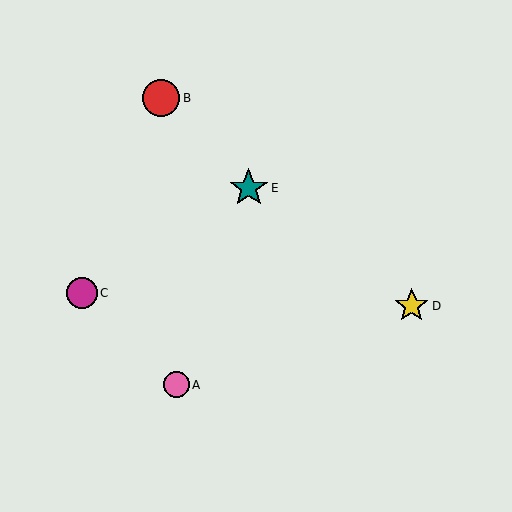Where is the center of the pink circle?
The center of the pink circle is at (176, 385).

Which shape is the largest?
The teal star (labeled E) is the largest.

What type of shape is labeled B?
Shape B is a red circle.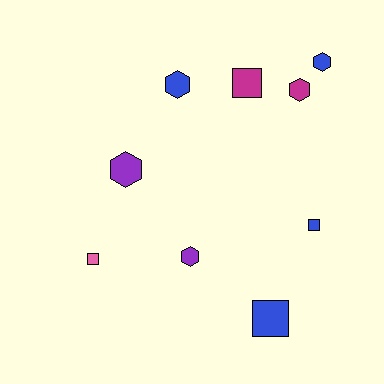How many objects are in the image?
There are 9 objects.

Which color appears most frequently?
Blue, with 4 objects.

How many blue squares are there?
There are 2 blue squares.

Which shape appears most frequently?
Hexagon, with 5 objects.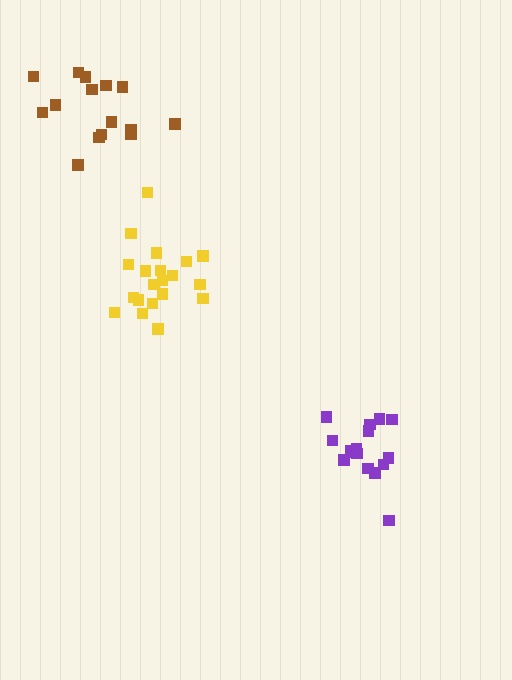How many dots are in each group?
Group 1: 20 dots, Group 2: 16 dots, Group 3: 15 dots (51 total).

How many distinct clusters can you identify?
There are 3 distinct clusters.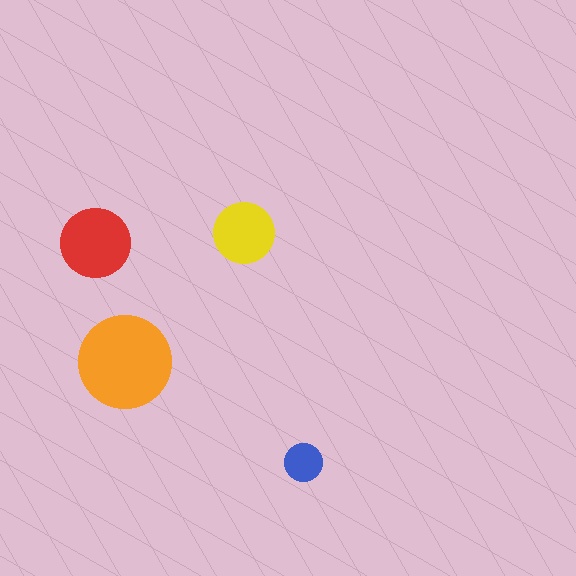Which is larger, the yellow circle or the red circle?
The red one.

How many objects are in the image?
There are 4 objects in the image.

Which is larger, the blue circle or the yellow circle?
The yellow one.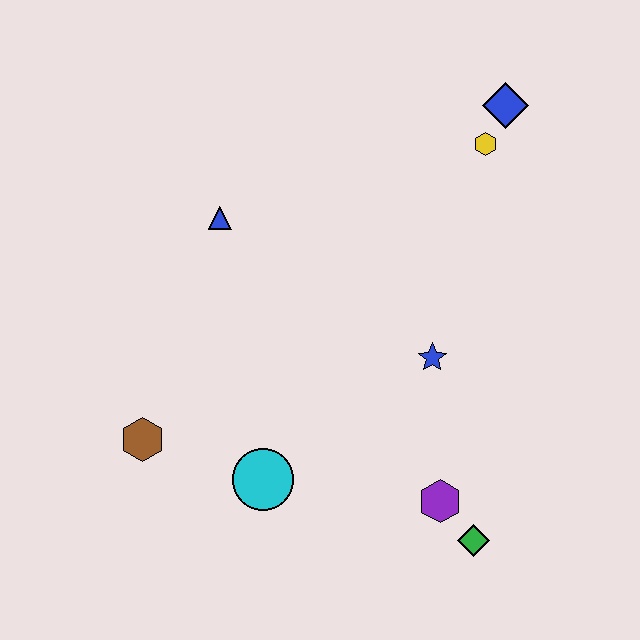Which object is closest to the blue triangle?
The brown hexagon is closest to the blue triangle.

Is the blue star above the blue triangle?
No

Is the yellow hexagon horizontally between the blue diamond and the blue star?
Yes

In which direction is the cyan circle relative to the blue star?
The cyan circle is to the left of the blue star.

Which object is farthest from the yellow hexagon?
The brown hexagon is farthest from the yellow hexagon.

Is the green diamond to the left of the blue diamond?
Yes